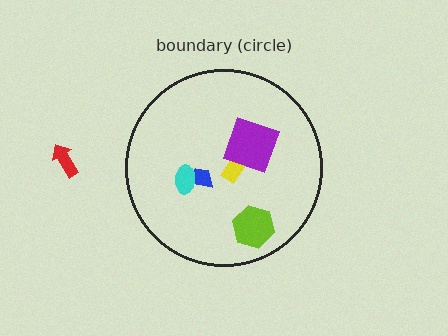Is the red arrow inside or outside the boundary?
Outside.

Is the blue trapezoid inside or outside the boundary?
Inside.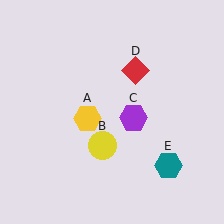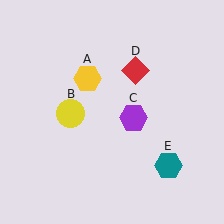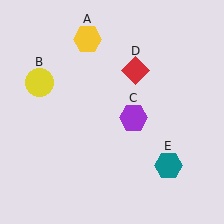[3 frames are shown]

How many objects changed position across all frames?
2 objects changed position: yellow hexagon (object A), yellow circle (object B).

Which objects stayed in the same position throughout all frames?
Purple hexagon (object C) and red diamond (object D) and teal hexagon (object E) remained stationary.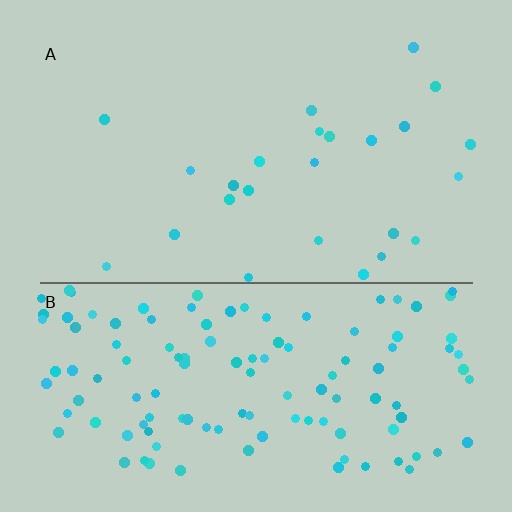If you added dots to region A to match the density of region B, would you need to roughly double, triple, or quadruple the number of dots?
Approximately quadruple.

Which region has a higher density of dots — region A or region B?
B (the bottom).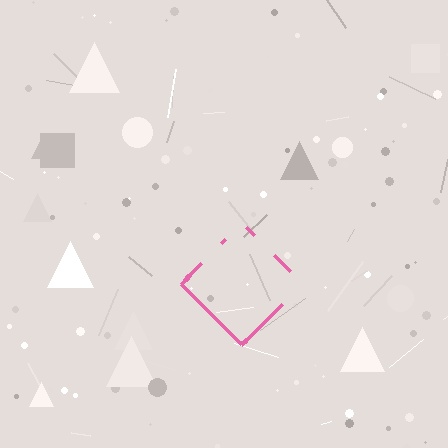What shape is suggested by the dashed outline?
The dashed outline suggests a diamond.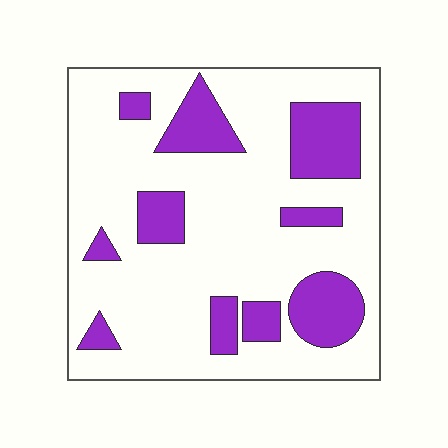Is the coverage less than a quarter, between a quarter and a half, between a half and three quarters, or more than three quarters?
Less than a quarter.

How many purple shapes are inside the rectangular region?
10.